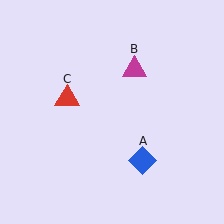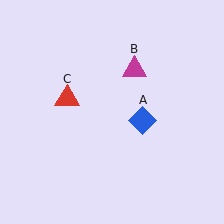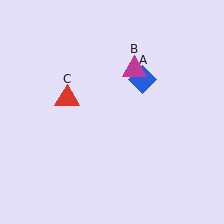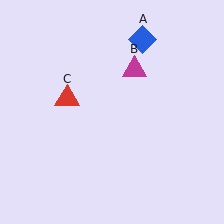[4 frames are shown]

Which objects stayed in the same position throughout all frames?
Magenta triangle (object B) and red triangle (object C) remained stationary.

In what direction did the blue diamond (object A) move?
The blue diamond (object A) moved up.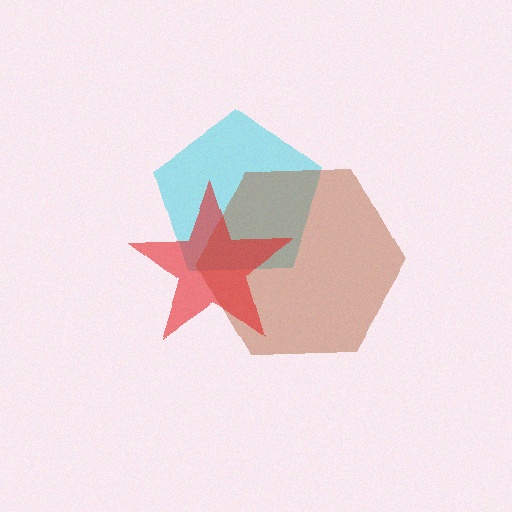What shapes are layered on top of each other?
The layered shapes are: a cyan pentagon, a brown hexagon, a red star.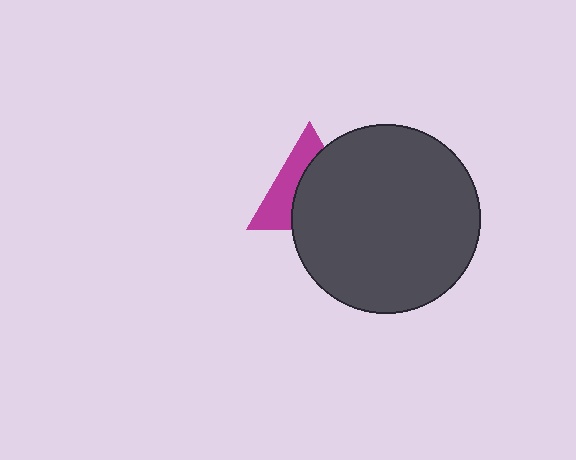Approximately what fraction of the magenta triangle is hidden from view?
Roughly 58% of the magenta triangle is hidden behind the dark gray circle.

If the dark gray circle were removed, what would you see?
You would see the complete magenta triangle.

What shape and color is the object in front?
The object in front is a dark gray circle.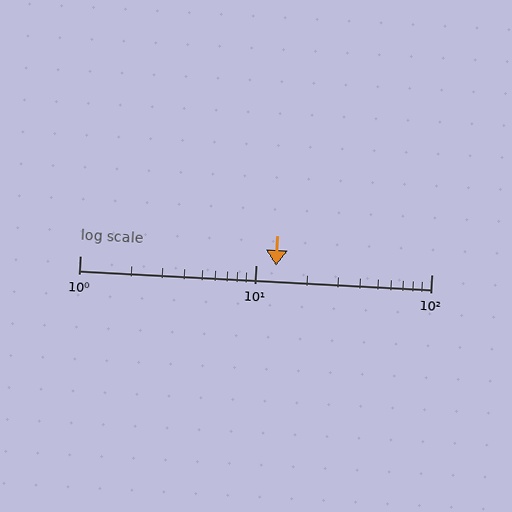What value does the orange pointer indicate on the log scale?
The pointer indicates approximately 13.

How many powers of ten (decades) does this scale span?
The scale spans 2 decades, from 1 to 100.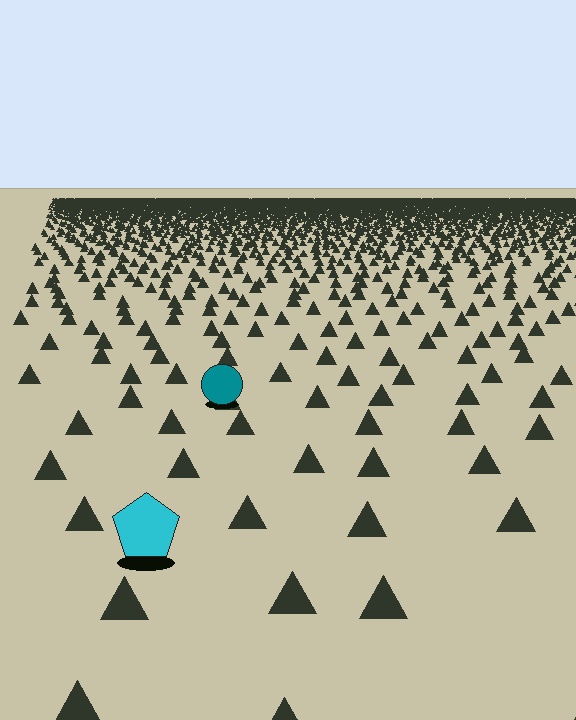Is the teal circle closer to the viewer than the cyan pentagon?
No. The cyan pentagon is closer — you can tell from the texture gradient: the ground texture is coarser near it.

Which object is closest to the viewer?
The cyan pentagon is closest. The texture marks near it are larger and more spread out.